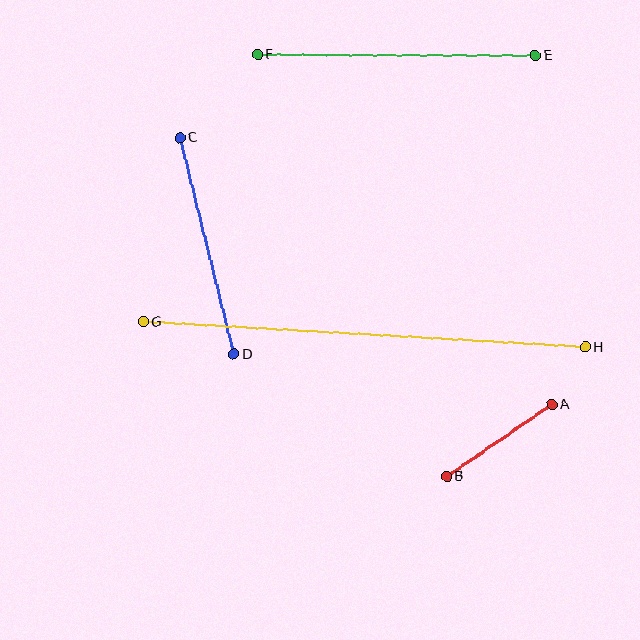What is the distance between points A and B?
The distance is approximately 127 pixels.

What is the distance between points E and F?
The distance is approximately 277 pixels.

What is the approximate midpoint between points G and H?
The midpoint is at approximately (364, 335) pixels.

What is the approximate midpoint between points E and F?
The midpoint is at approximately (397, 55) pixels.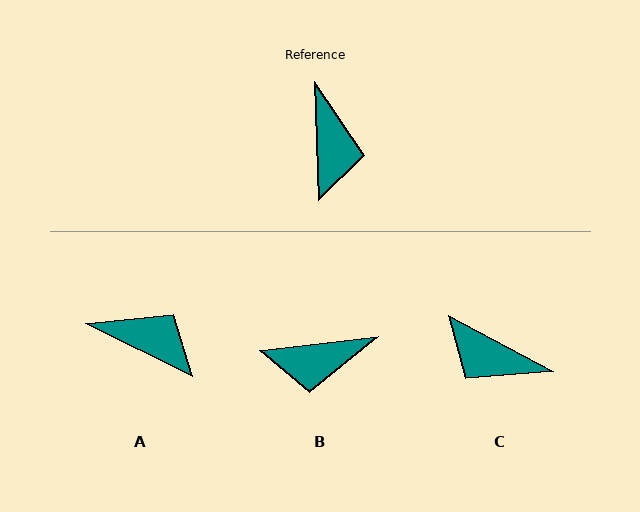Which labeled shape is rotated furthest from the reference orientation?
C, about 120 degrees away.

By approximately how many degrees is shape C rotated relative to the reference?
Approximately 120 degrees clockwise.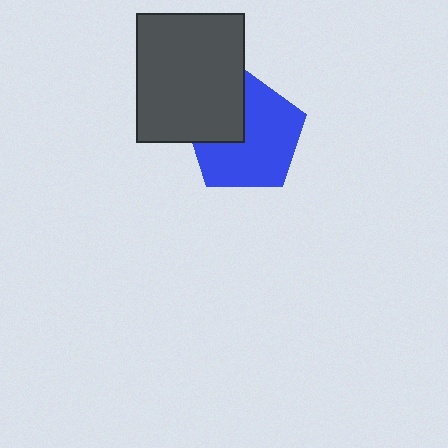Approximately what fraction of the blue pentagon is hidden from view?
Roughly 31% of the blue pentagon is hidden behind the dark gray rectangle.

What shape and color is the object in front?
The object in front is a dark gray rectangle.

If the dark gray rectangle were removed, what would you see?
You would see the complete blue pentagon.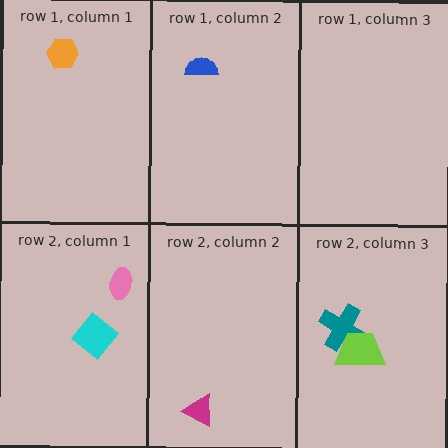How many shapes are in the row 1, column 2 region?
1.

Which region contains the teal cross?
The row 2, column 3 region.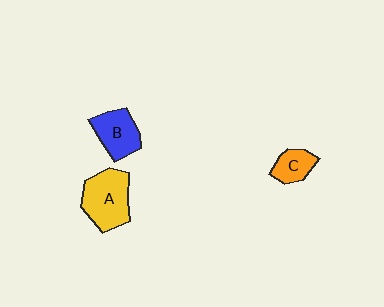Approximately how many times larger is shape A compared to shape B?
Approximately 1.4 times.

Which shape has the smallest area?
Shape C (orange).